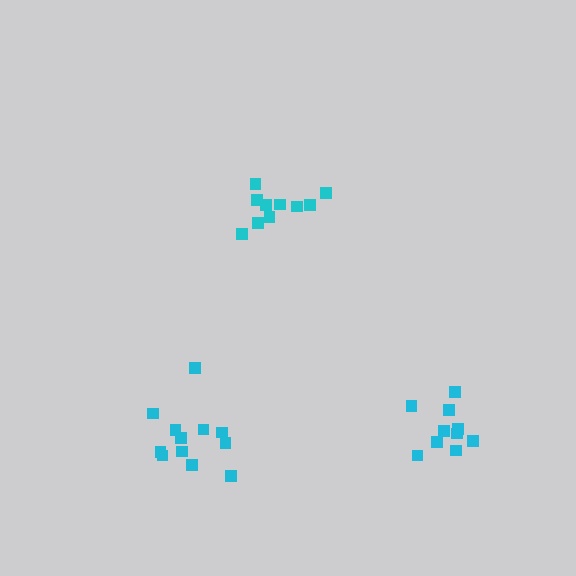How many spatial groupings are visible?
There are 3 spatial groupings.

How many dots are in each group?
Group 1: 10 dots, Group 2: 10 dots, Group 3: 12 dots (32 total).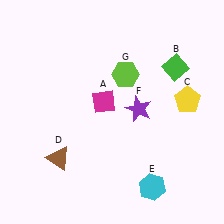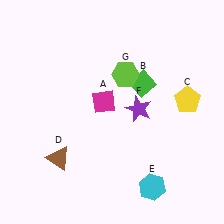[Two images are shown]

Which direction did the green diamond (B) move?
The green diamond (B) moved left.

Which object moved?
The green diamond (B) moved left.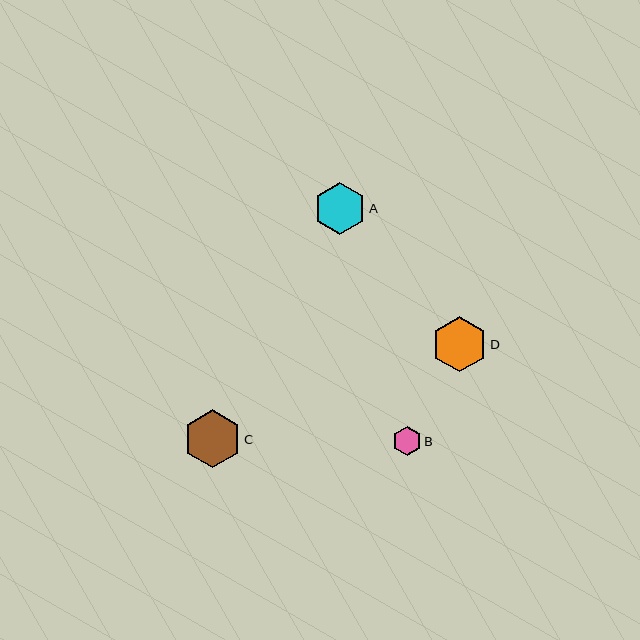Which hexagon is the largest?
Hexagon C is the largest with a size of approximately 58 pixels.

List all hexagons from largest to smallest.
From largest to smallest: C, D, A, B.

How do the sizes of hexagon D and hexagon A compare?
Hexagon D and hexagon A are approximately the same size.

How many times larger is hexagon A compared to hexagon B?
Hexagon A is approximately 1.8 times the size of hexagon B.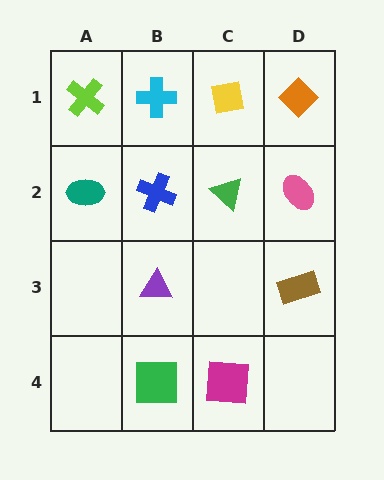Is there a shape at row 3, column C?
No, that cell is empty.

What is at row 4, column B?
A green square.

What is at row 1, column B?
A cyan cross.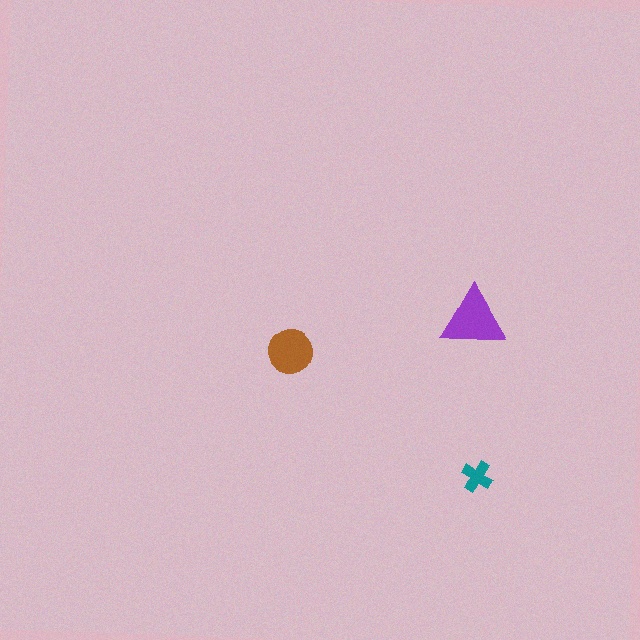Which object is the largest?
The purple triangle.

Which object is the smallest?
The teal cross.